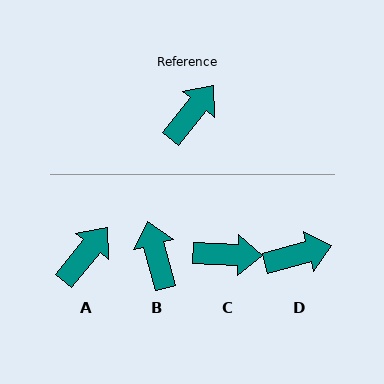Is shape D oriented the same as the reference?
No, it is off by about 36 degrees.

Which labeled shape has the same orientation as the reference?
A.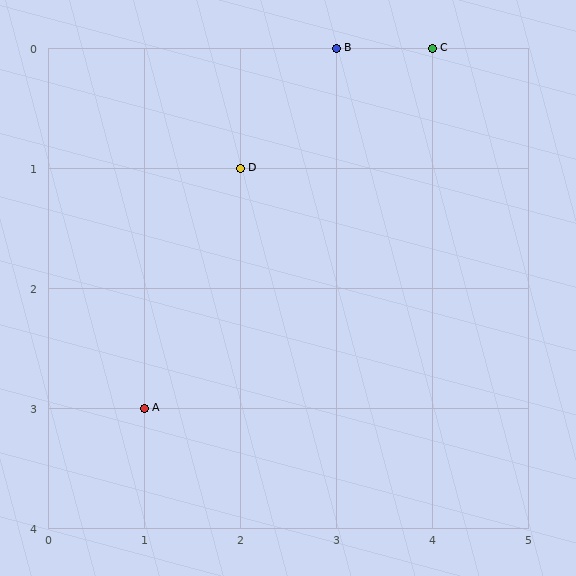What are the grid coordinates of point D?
Point D is at grid coordinates (2, 1).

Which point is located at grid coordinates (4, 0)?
Point C is at (4, 0).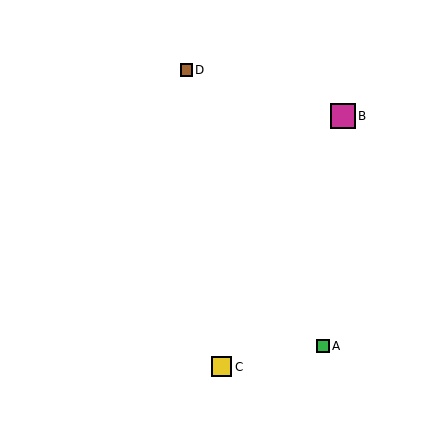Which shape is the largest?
The magenta square (labeled B) is the largest.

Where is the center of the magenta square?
The center of the magenta square is at (343, 116).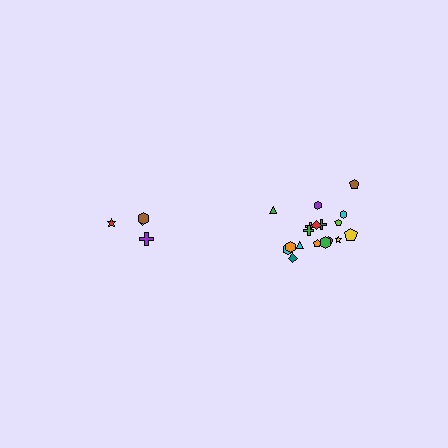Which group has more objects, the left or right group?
The right group.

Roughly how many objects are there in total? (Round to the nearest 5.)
Roughly 20 objects in total.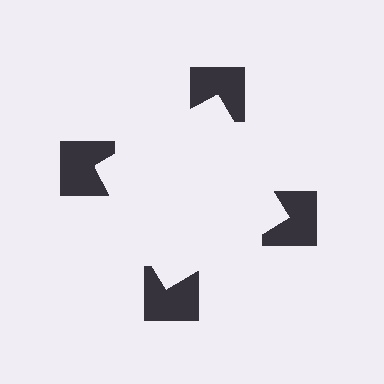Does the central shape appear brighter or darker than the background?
It typically appears slightly brighter than the background, even though no actual brightness change is drawn.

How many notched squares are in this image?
There are 4 — one at each vertex of the illusory square.